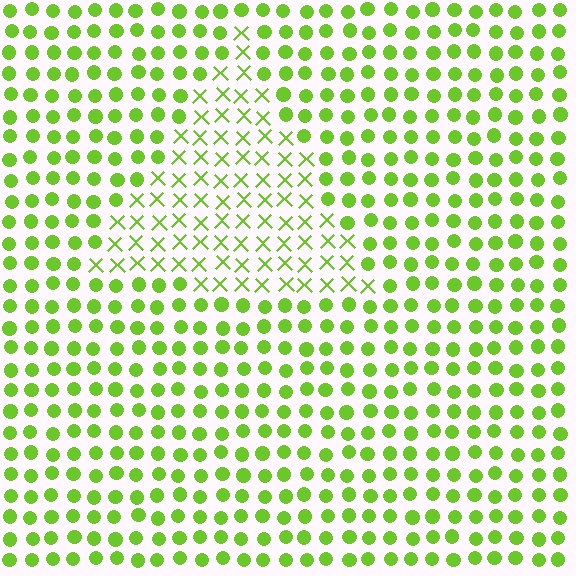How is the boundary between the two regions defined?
The boundary is defined by a change in element shape: X marks inside vs. circles outside. All elements share the same color and spacing.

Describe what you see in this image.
The image is filled with small lime elements arranged in a uniform grid. A triangle-shaped region contains X marks, while the surrounding area contains circles. The boundary is defined purely by the change in element shape.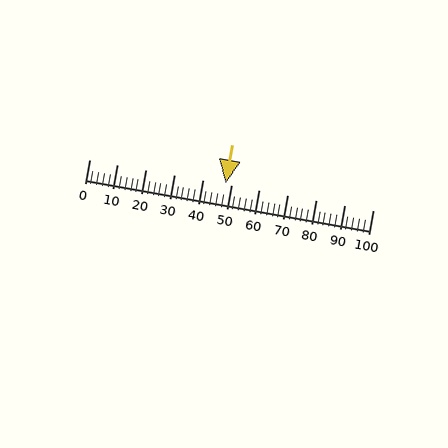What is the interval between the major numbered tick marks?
The major tick marks are spaced 10 units apart.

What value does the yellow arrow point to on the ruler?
The yellow arrow points to approximately 48.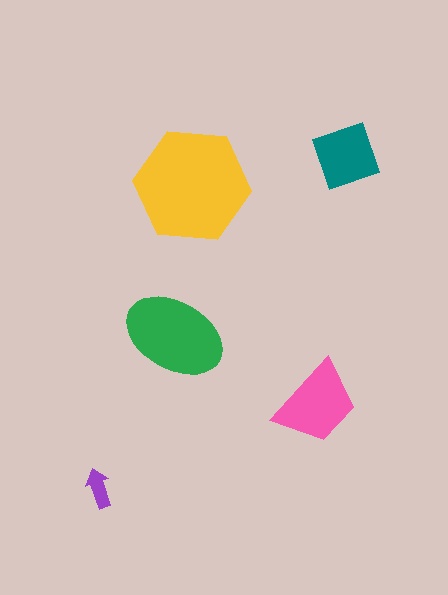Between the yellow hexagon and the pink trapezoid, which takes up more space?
The yellow hexagon.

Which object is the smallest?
The purple arrow.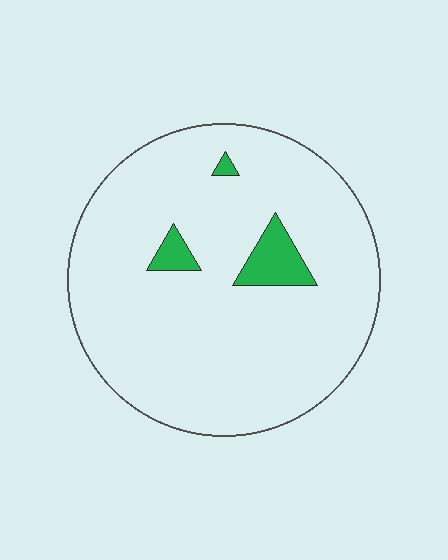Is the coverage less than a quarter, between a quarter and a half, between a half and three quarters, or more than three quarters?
Less than a quarter.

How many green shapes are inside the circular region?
3.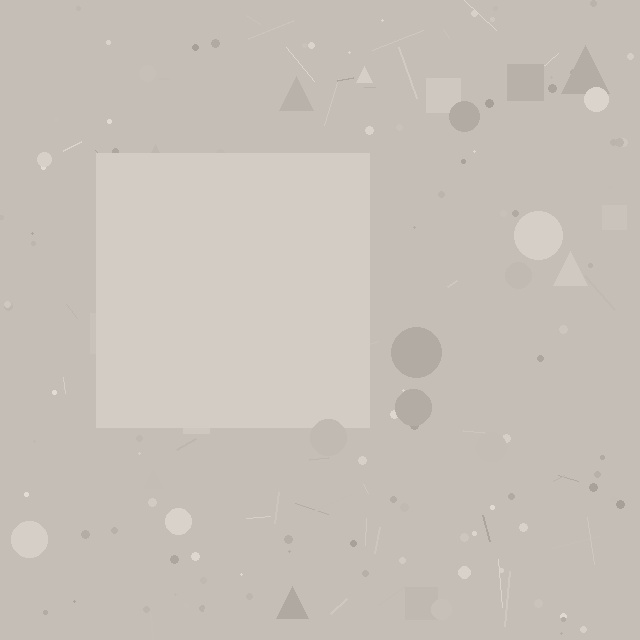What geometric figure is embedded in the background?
A square is embedded in the background.